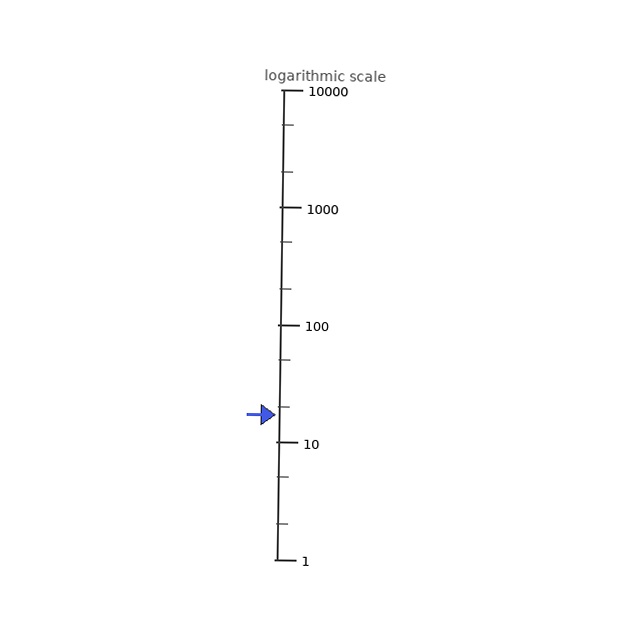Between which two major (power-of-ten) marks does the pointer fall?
The pointer is between 10 and 100.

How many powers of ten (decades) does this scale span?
The scale spans 4 decades, from 1 to 10000.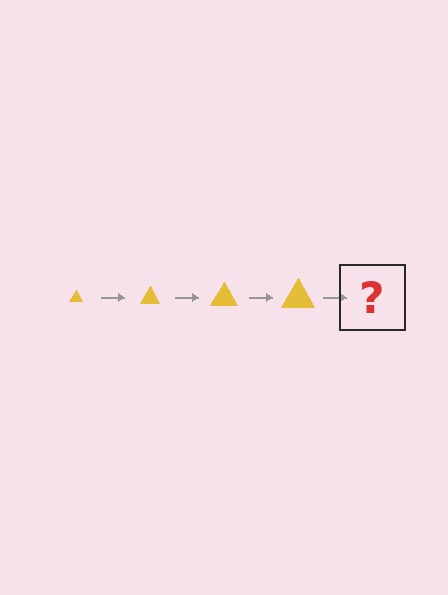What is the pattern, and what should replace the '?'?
The pattern is that the triangle gets progressively larger each step. The '?' should be a yellow triangle, larger than the previous one.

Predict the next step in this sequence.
The next step is a yellow triangle, larger than the previous one.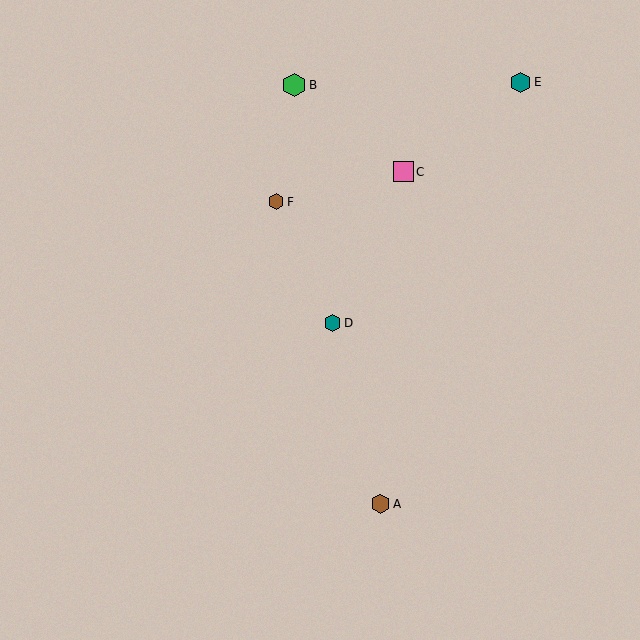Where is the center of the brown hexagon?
The center of the brown hexagon is at (276, 202).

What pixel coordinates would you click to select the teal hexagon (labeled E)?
Click at (521, 82) to select the teal hexagon E.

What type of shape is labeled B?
Shape B is a green hexagon.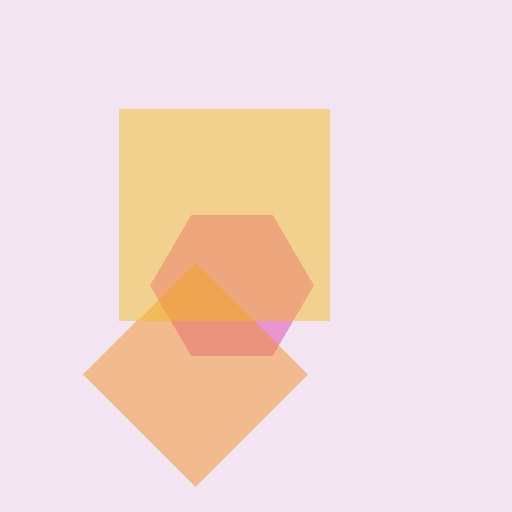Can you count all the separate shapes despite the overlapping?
Yes, there are 3 separate shapes.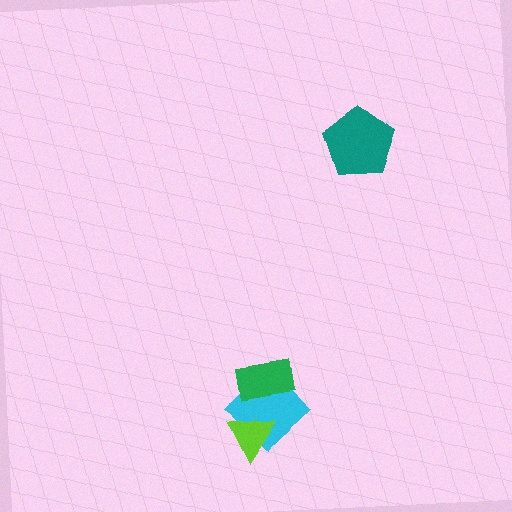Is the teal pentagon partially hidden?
No, no other shape covers it.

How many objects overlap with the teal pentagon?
0 objects overlap with the teal pentagon.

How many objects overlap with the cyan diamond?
2 objects overlap with the cyan diamond.